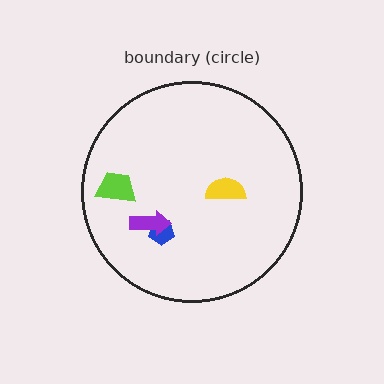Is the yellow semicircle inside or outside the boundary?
Inside.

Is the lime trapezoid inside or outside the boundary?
Inside.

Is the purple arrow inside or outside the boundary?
Inside.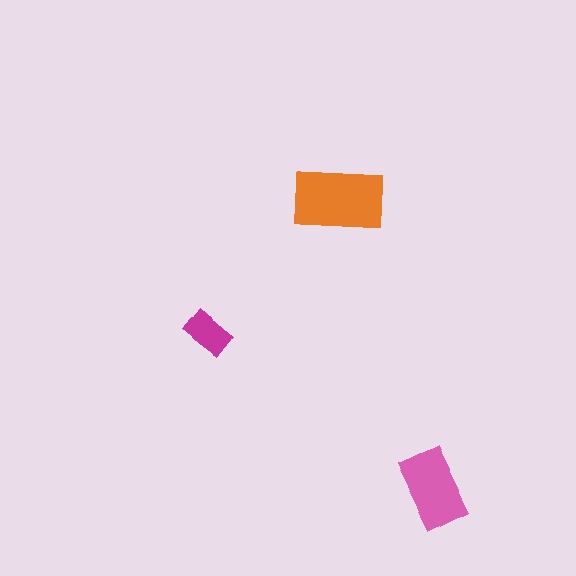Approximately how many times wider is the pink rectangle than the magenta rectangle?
About 1.5 times wider.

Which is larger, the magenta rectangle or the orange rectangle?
The orange one.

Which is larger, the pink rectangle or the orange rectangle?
The orange one.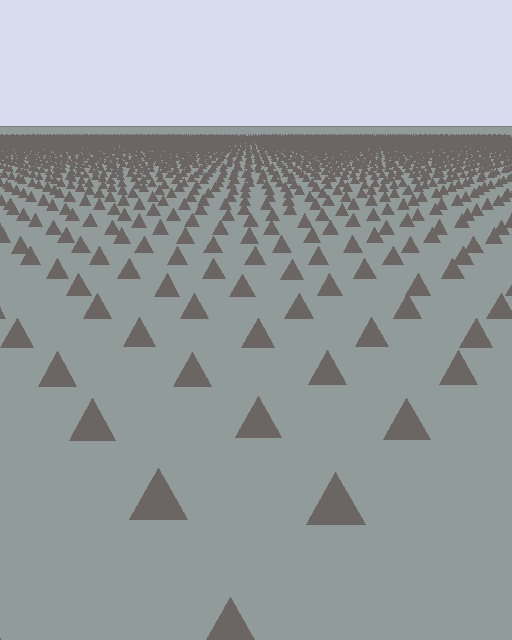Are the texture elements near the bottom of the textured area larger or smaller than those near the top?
Larger. Near the bottom, elements are closer to the viewer and appear at a bigger on-screen size.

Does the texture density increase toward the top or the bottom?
Density increases toward the top.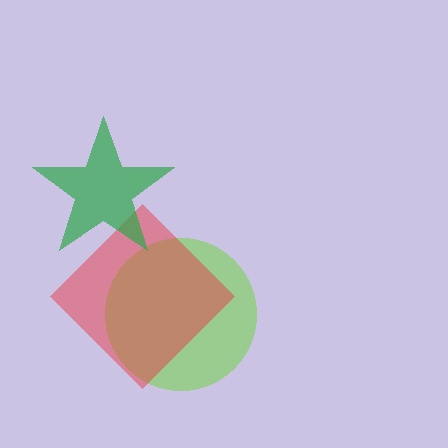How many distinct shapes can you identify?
There are 3 distinct shapes: a lime circle, a red diamond, a green star.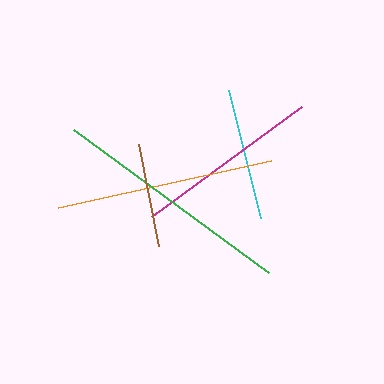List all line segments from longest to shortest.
From longest to shortest: green, orange, magenta, cyan, brown.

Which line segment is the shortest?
The brown line is the shortest at approximately 104 pixels.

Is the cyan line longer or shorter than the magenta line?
The magenta line is longer than the cyan line.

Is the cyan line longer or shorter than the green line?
The green line is longer than the cyan line.